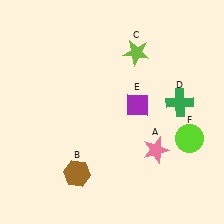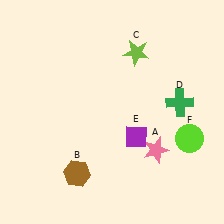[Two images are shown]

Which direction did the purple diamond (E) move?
The purple diamond (E) moved down.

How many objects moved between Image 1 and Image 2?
1 object moved between the two images.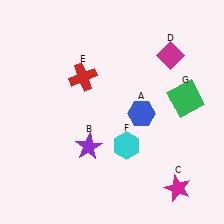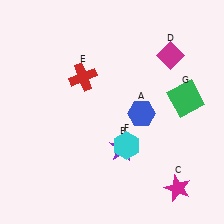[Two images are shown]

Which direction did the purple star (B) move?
The purple star (B) moved right.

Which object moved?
The purple star (B) moved right.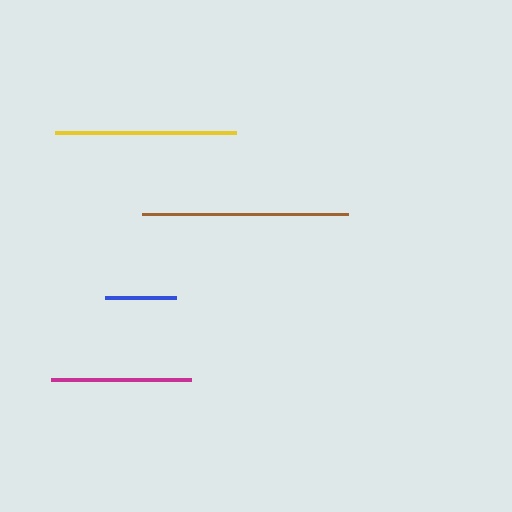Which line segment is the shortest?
The blue line is the shortest at approximately 71 pixels.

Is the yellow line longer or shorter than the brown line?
The brown line is longer than the yellow line.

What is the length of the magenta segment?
The magenta segment is approximately 140 pixels long.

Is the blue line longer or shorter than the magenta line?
The magenta line is longer than the blue line.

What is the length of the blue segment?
The blue segment is approximately 71 pixels long.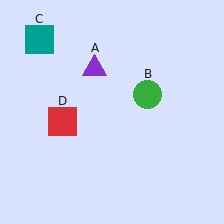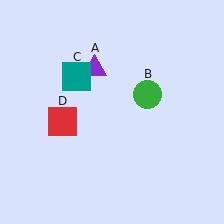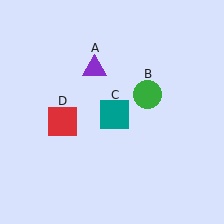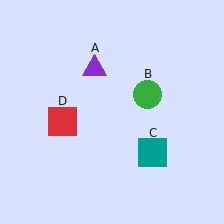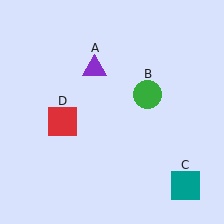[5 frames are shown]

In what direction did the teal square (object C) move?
The teal square (object C) moved down and to the right.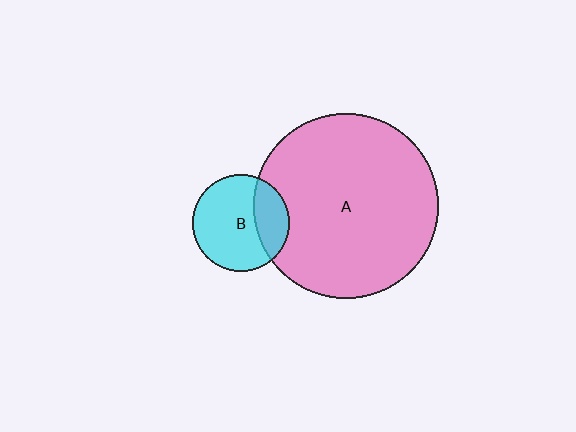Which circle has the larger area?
Circle A (pink).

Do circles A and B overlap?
Yes.